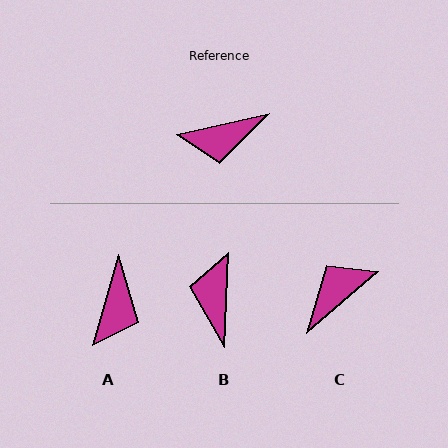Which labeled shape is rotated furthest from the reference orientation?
C, about 152 degrees away.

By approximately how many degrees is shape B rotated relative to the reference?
Approximately 105 degrees clockwise.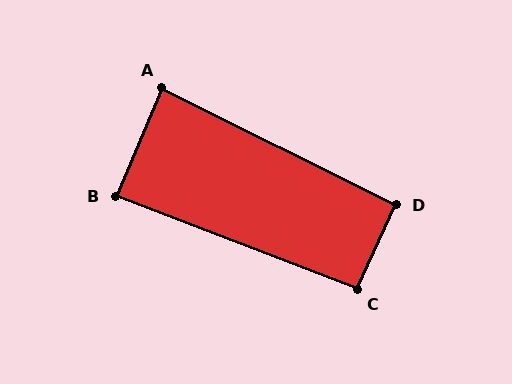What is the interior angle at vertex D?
Approximately 92 degrees (approximately right).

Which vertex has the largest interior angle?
C, at approximately 93 degrees.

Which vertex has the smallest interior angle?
A, at approximately 87 degrees.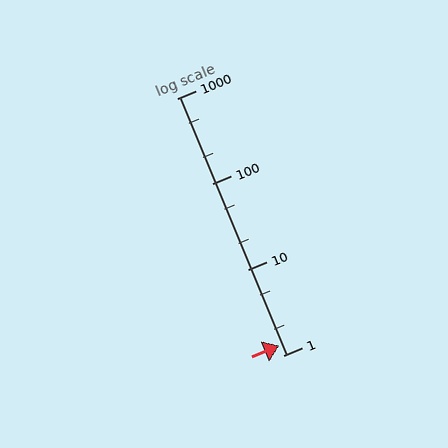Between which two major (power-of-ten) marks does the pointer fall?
The pointer is between 1 and 10.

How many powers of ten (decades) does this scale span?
The scale spans 3 decades, from 1 to 1000.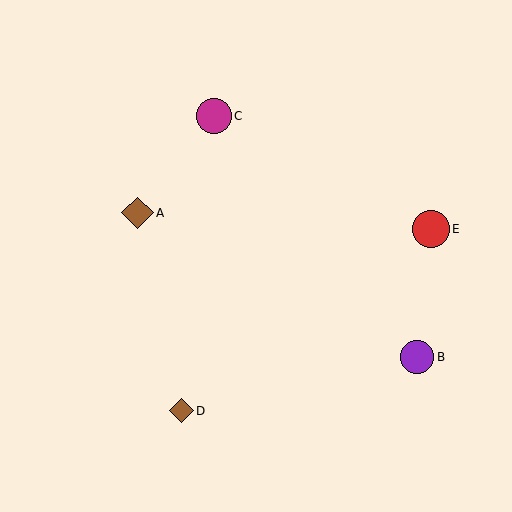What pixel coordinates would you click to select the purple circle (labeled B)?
Click at (417, 357) to select the purple circle B.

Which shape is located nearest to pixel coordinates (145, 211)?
The brown diamond (labeled A) at (137, 213) is nearest to that location.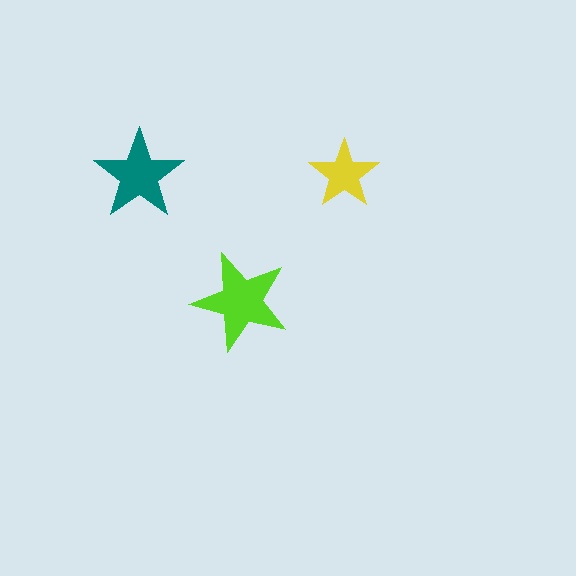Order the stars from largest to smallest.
the lime one, the teal one, the yellow one.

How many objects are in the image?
There are 3 objects in the image.